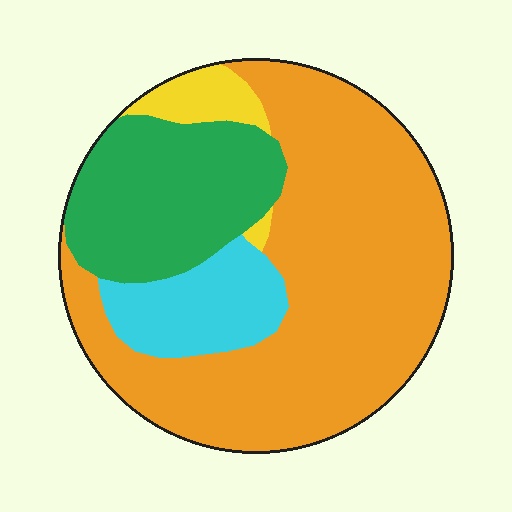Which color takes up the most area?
Orange, at roughly 60%.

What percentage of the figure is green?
Green covers around 25% of the figure.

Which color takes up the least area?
Yellow, at roughly 5%.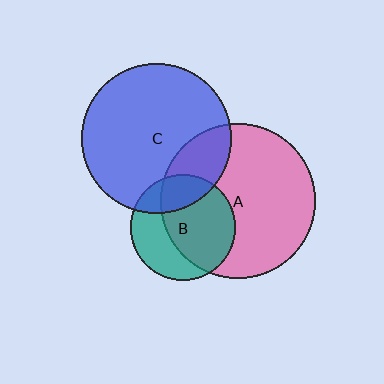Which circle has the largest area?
Circle A (pink).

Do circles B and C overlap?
Yes.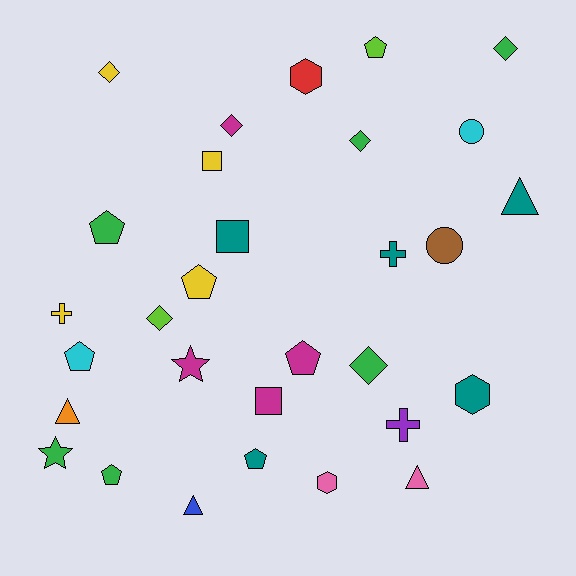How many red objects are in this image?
There is 1 red object.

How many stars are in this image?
There are 2 stars.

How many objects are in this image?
There are 30 objects.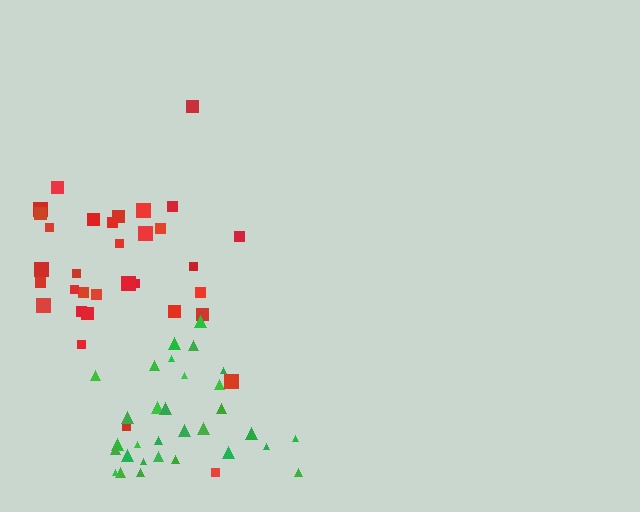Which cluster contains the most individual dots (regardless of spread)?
Red (33).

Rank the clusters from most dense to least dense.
green, red.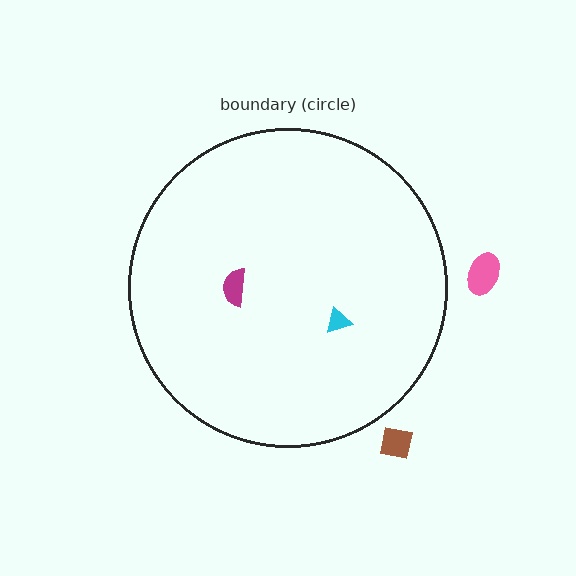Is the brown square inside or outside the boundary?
Outside.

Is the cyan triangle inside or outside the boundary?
Inside.